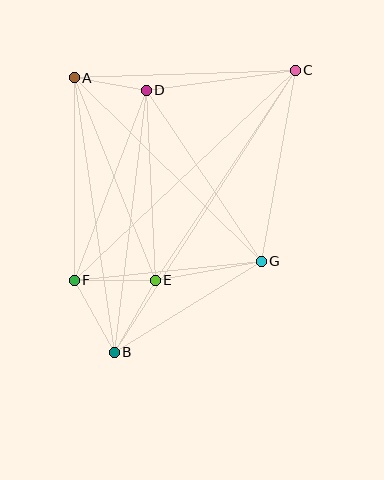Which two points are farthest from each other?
Points B and C are farthest from each other.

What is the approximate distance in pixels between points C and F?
The distance between C and F is approximately 305 pixels.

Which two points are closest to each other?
Points A and D are closest to each other.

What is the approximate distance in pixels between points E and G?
The distance between E and G is approximately 108 pixels.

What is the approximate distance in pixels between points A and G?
The distance between A and G is approximately 262 pixels.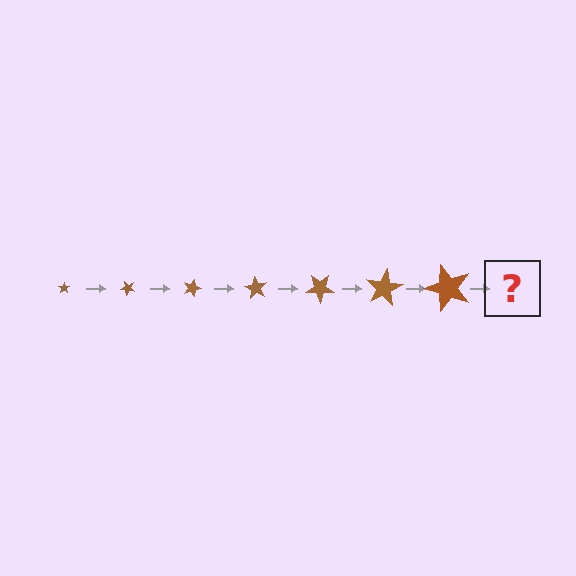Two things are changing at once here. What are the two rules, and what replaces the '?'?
The two rules are that the star grows larger each step and it rotates 45 degrees each step. The '?' should be a star, larger than the previous one and rotated 315 degrees from the start.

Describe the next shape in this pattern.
It should be a star, larger than the previous one and rotated 315 degrees from the start.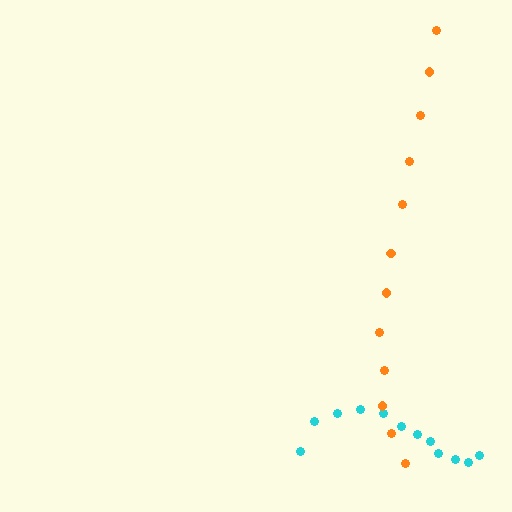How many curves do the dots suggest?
There are 2 distinct paths.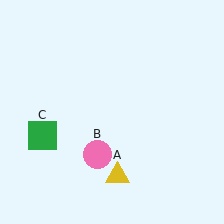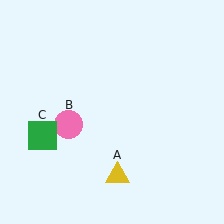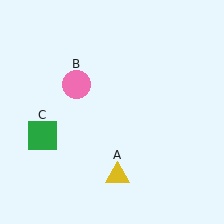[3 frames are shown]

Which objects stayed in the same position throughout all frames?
Yellow triangle (object A) and green square (object C) remained stationary.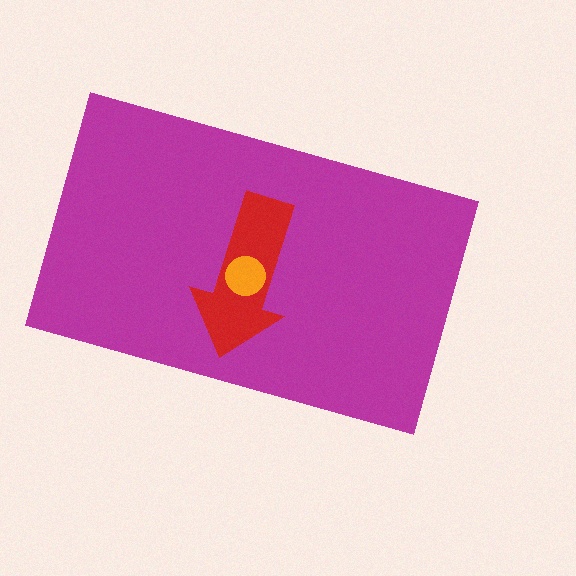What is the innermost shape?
The orange circle.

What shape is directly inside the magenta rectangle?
The red arrow.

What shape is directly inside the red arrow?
The orange circle.